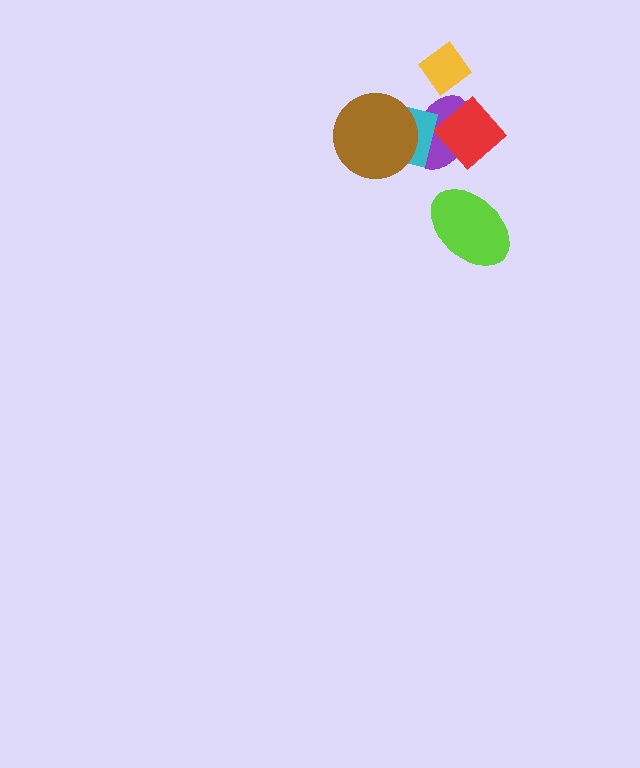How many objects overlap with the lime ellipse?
0 objects overlap with the lime ellipse.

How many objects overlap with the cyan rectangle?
3 objects overlap with the cyan rectangle.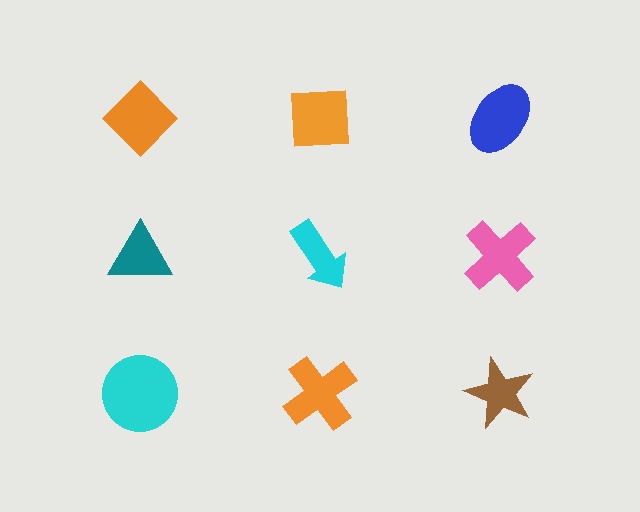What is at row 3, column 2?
An orange cross.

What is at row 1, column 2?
An orange square.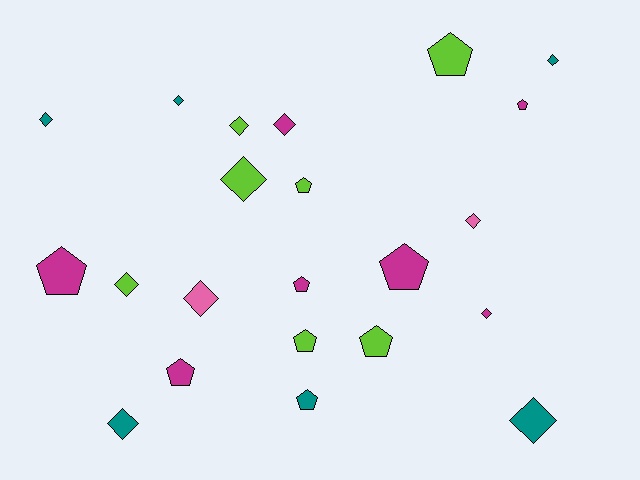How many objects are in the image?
There are 22 objects.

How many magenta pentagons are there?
There are 5 magenta pentagons.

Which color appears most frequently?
Lime, with 7 objects.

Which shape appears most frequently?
Diamond, with 12 objects.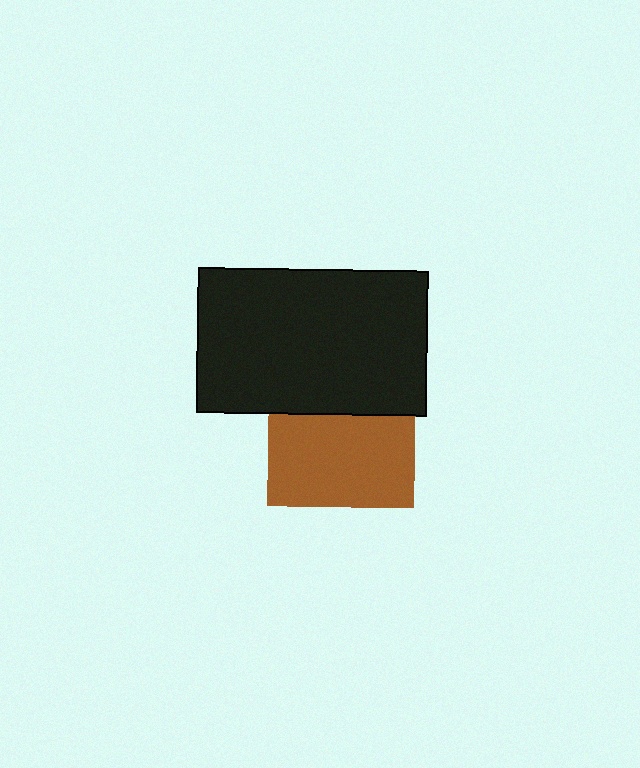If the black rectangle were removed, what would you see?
You would see the complete brown square.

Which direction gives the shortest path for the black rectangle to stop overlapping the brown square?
Moving up gives the shortest separation.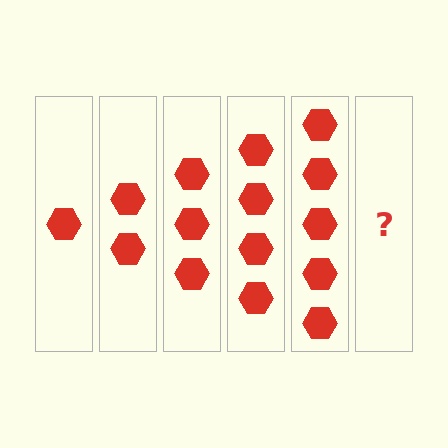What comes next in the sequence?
The next element should be 6 hexagons.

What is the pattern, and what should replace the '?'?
The pattern is that each step adds one more hexagon. The '?' should be 6 hexagons.